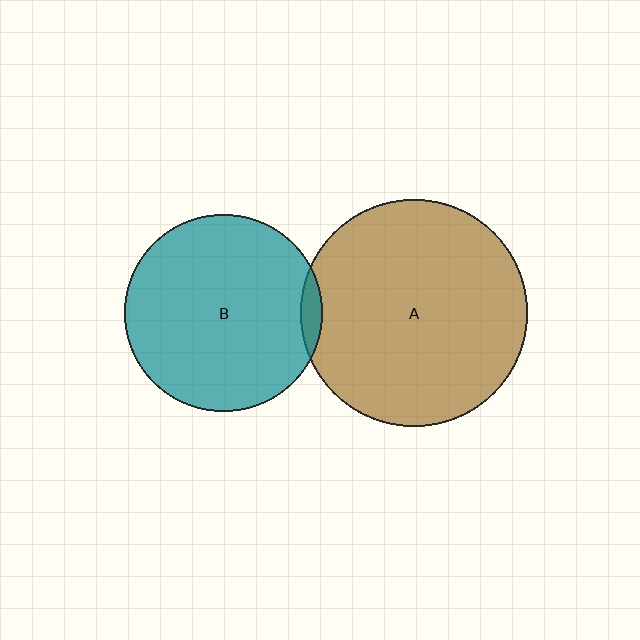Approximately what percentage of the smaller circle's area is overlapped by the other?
Approximately 5%.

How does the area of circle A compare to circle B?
Approximately 1.3 times.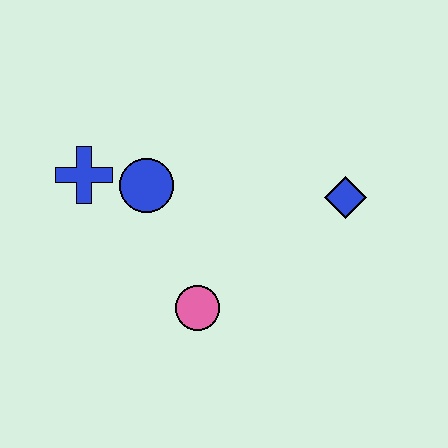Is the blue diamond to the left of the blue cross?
No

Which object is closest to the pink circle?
The blue circle is closest to the pink circle.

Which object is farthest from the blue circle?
The blue diamond is farthest from the blue circle.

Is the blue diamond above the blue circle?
No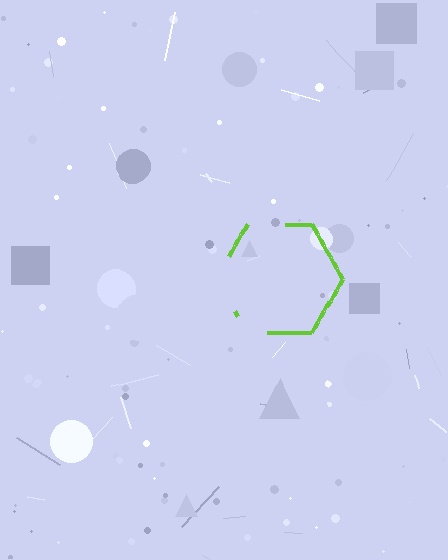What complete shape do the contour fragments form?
The contour fragments form a hexagon.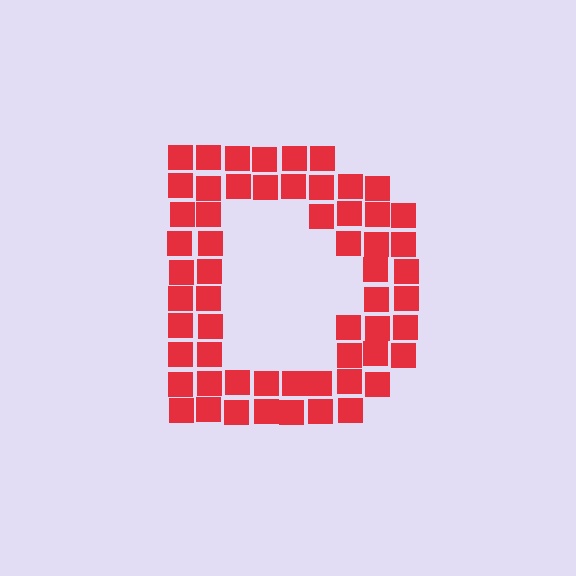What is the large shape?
The large shape is the letter D.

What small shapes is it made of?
It is made of small squares.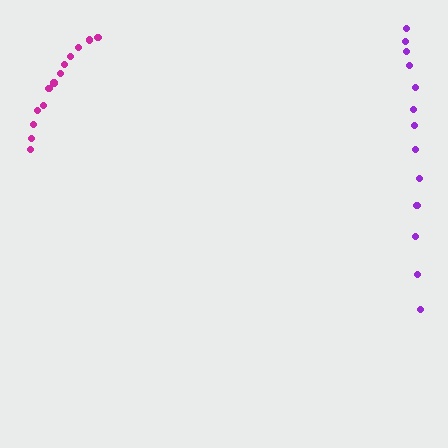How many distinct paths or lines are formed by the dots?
There are 2 distinct paths.